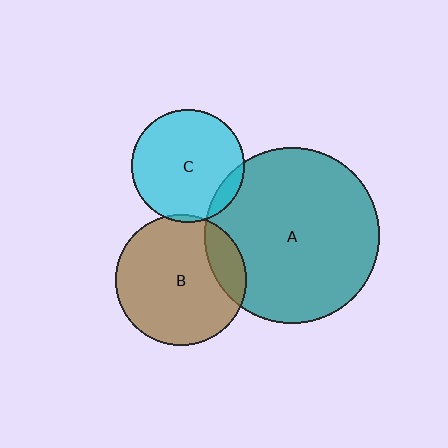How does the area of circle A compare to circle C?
Approximately 2.4 times.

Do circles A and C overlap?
Yes.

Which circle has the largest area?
Circle A (teal).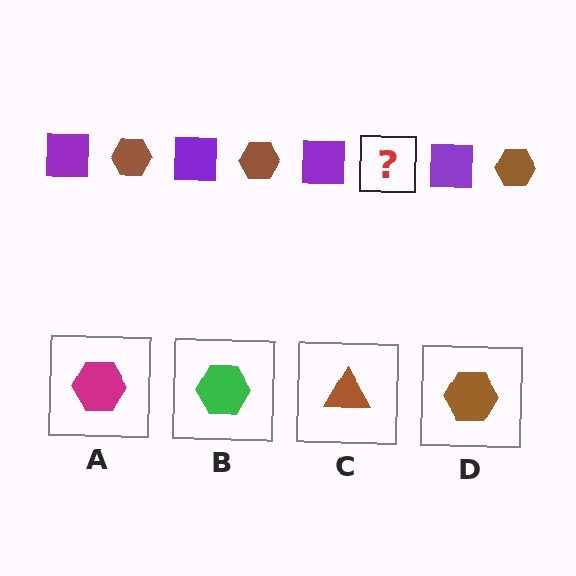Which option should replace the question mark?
Option D.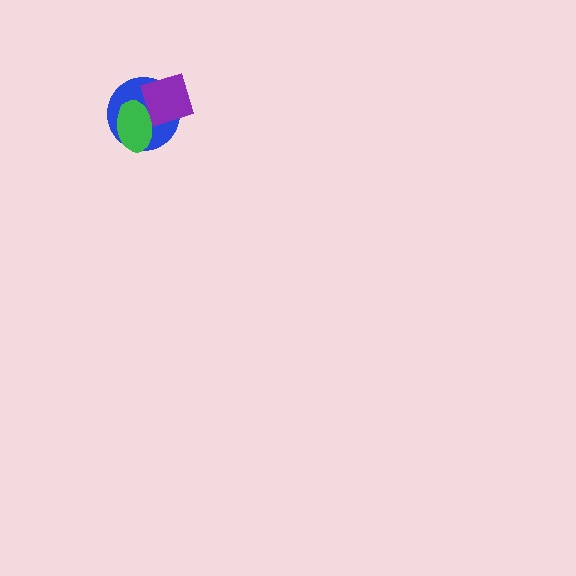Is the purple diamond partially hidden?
No, no other shape covers it.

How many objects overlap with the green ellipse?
2 objects overlap with the green ellipse.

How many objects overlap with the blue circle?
2 objects overlap with the blue circle.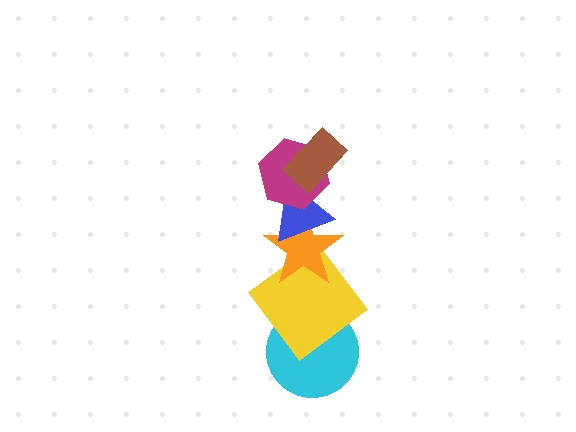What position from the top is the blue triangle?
The blue triangle is 3rd from the top.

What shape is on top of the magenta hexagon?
The brown rectangle is on top of the magenta hexagon.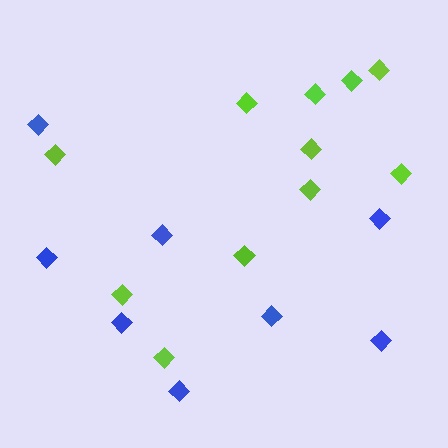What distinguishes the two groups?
There are 2 groups: one group of lime diamonds (11) and one group of blue diamonds (8).